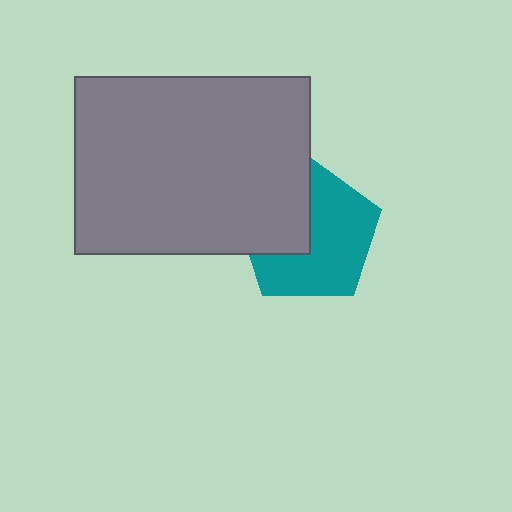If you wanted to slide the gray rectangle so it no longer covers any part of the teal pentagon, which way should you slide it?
Slide it left — that is the most direct way to separate the two shapes.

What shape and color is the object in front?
The object in front is a gray rectangle.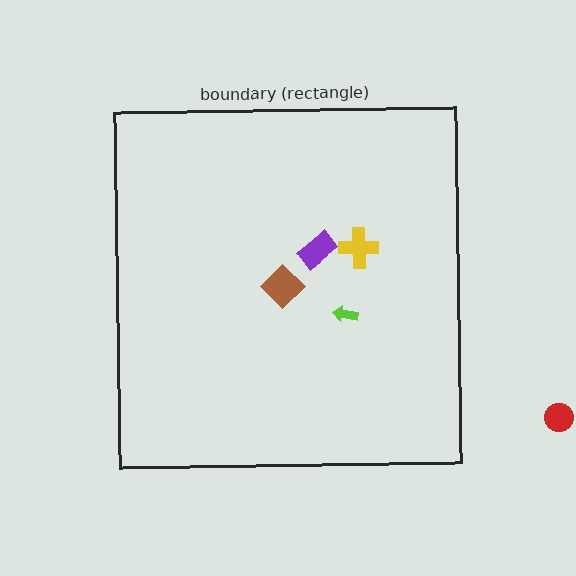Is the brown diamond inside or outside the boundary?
Inside.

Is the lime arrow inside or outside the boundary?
Inside.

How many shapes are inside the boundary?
4 inside, 1 outside.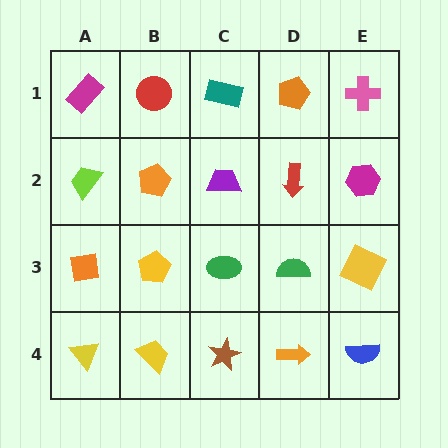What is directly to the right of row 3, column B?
A green ellipse.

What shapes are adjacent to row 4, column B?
A yellow pentagon (row 3, column B), a yellow triangle (row 4, column A), a brown star (row 4, column C).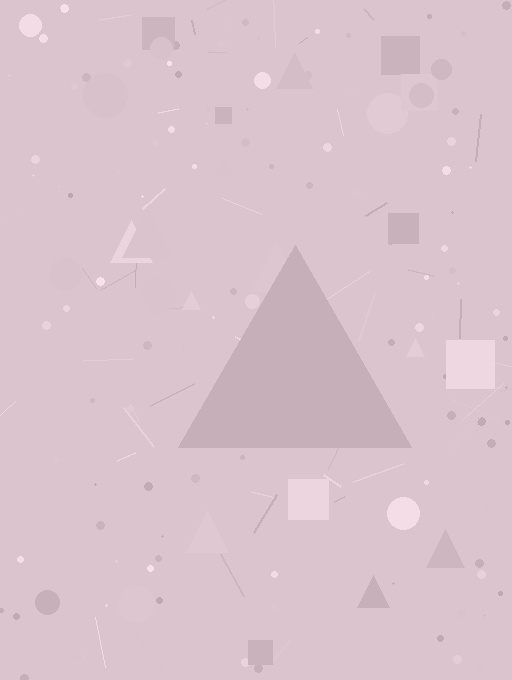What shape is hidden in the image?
A triangle is hidden in the image.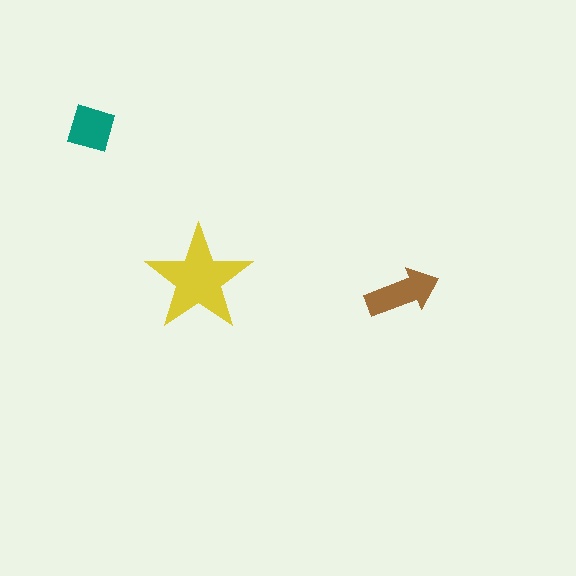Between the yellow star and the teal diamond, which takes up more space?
The yellow star.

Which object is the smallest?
The teal diamond.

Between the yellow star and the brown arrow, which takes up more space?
The yellow star.